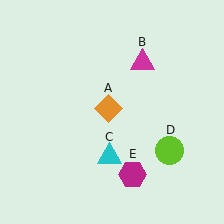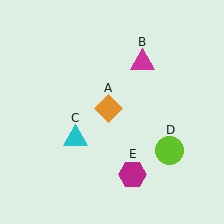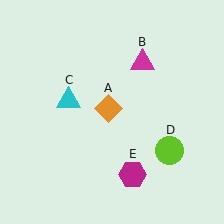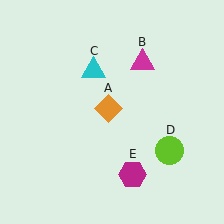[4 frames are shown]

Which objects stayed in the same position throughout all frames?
Orange diamond (object A) and magenta triangle (object B) and lime circle (object D) and magenta hexagon (object E) remained stationary.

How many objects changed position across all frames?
1 object changed position: cyan triangle (object C).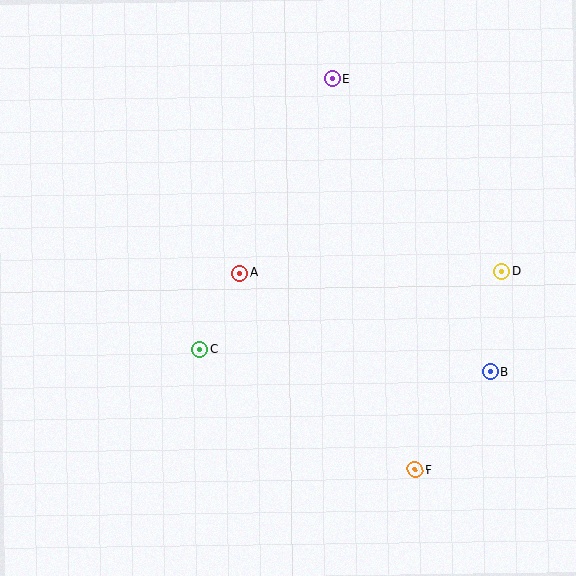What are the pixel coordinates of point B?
Point B is at (490, 372).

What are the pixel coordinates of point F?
Point F is at (415, 470).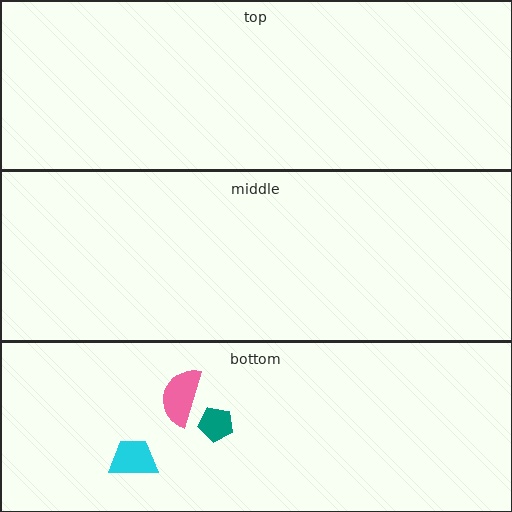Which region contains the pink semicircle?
The bottom region.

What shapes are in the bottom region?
The cyan trapezoid, the pink semicircle, the teal pentagon.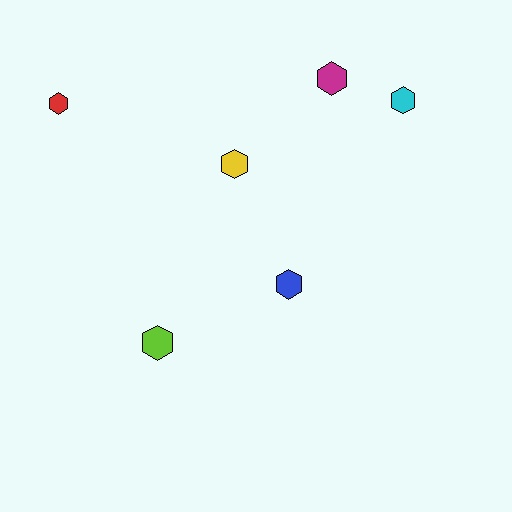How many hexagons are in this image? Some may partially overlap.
There are 6 hexagons.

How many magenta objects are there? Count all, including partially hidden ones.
There is 1 magenta object.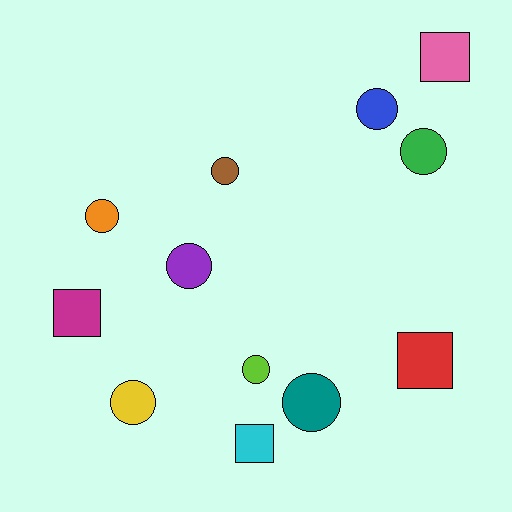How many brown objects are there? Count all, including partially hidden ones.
There is 1 brown object.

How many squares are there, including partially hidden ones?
There are 4 squares.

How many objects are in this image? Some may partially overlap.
There are 12 objects.